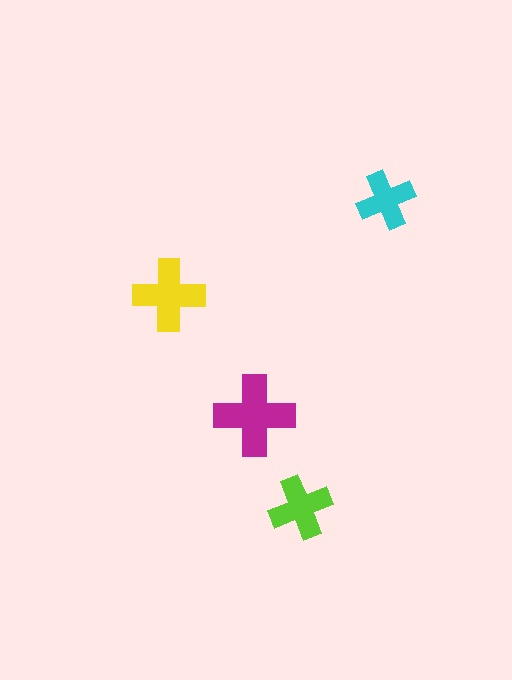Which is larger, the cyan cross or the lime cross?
The lime one.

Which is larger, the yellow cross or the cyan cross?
The yellow one.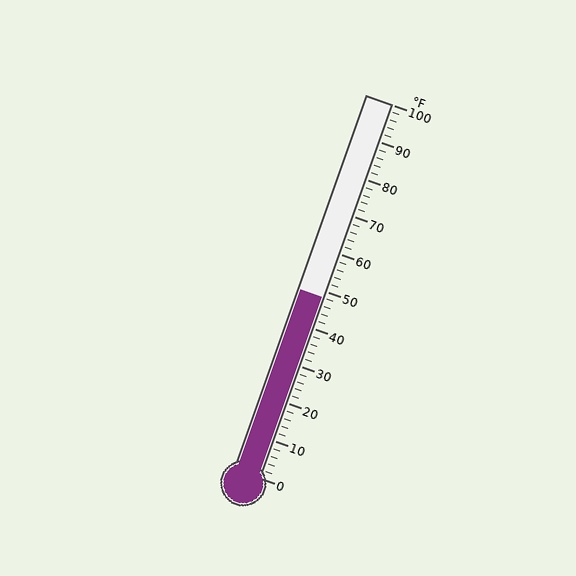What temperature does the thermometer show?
The thermometer shows approximately 48°F.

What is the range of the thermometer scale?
The thermometer scale ranges from 0°F to 100°F.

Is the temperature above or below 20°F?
The temperature is above 20°F.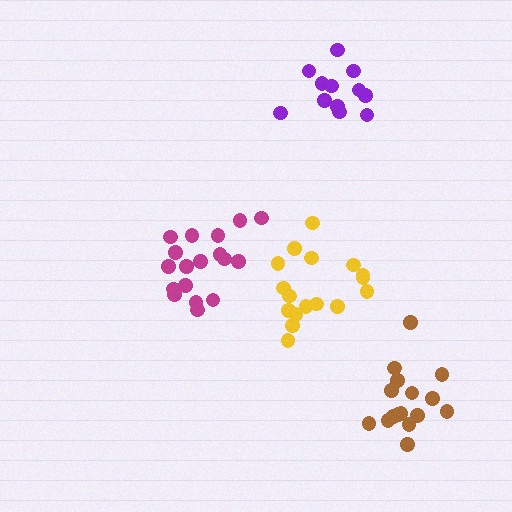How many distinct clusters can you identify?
There are 4 distinct clusters.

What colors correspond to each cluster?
The clusters are colored: brown, magenta, purple, yellow.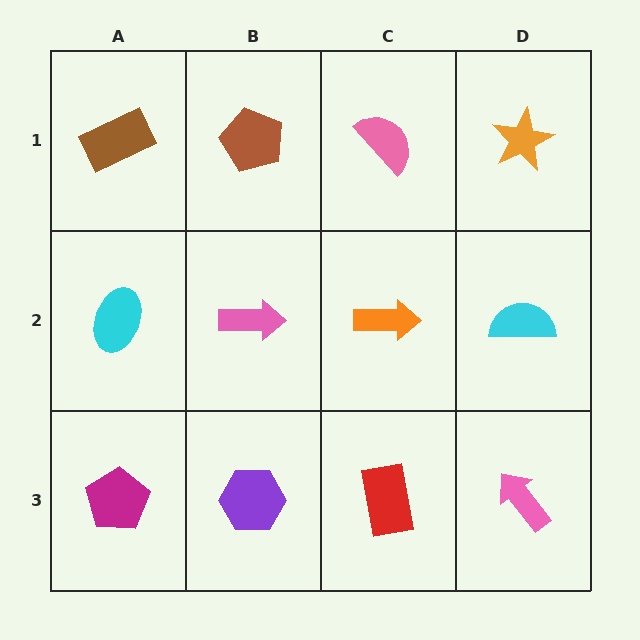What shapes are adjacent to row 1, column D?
A cyan semicircle (row 2, column D), a pink semicircle (row 1, column C).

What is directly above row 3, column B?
A pink arrow.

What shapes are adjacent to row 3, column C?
An orange arrow (row 2, column C), a purple hexagon (row 3, column B), a pink arrow (row 3, column D).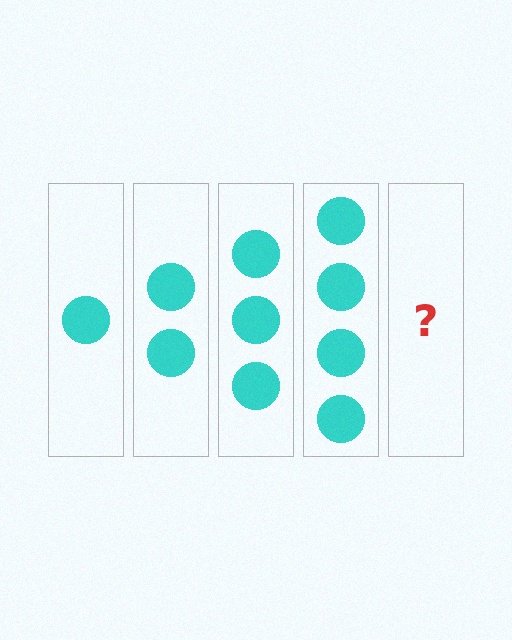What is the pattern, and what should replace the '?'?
The pattern is that each step adds one more circle. The '?' should be 5 circles.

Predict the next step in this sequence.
The next step is 5 circles.